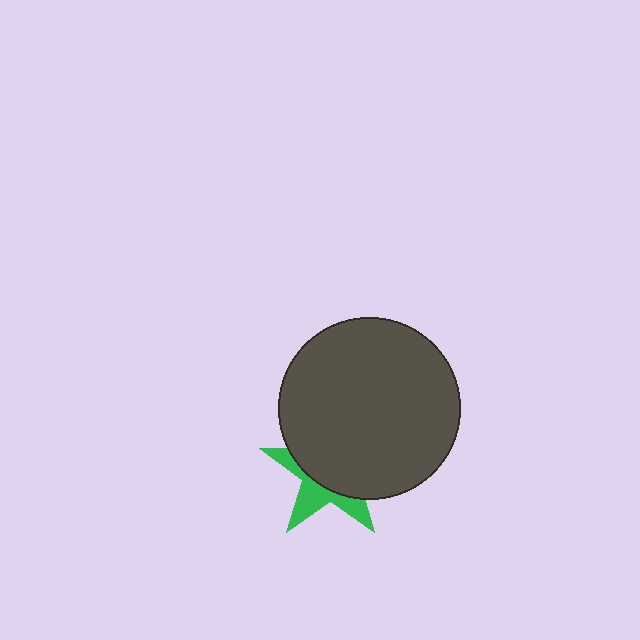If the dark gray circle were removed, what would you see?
You would see the complete green star.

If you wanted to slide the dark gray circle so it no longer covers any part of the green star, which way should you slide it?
Slide it up — that is the most direct way to separate the two shapes.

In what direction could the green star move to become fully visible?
The green star could move down. That would shift it out from behind the dark gray circle entirely.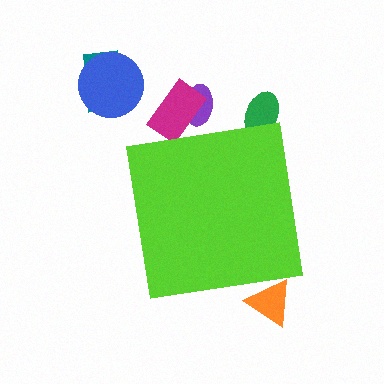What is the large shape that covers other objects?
A lime square.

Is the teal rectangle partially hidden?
No, the teal rectangle is fully visible.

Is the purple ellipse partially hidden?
Yes, the purple ellipse is partially hidden behind the lime square.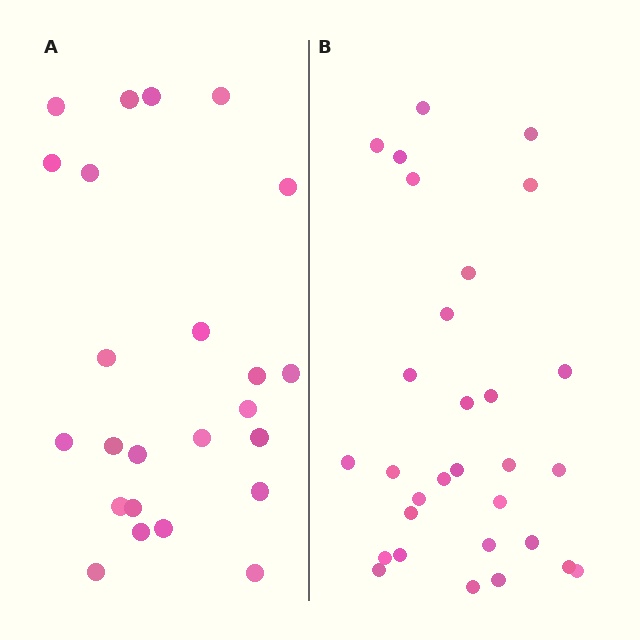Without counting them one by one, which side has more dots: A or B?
Region B (the right region) has more dots.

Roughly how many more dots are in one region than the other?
Region B has about 6 more dots than region A.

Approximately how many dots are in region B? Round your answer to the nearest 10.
About 30 dots.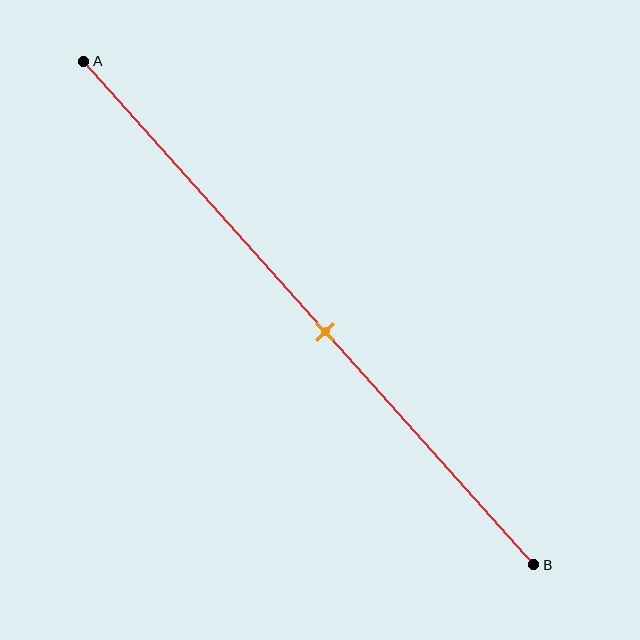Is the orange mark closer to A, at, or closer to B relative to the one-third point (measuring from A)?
The orange mark is closer to point B than the one-third point of segment AB.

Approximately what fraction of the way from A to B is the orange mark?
The orange mark is approximately 55% of the way from A to B.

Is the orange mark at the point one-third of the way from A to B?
No, the mark is at about 55% from A, not at the 33% one-third point.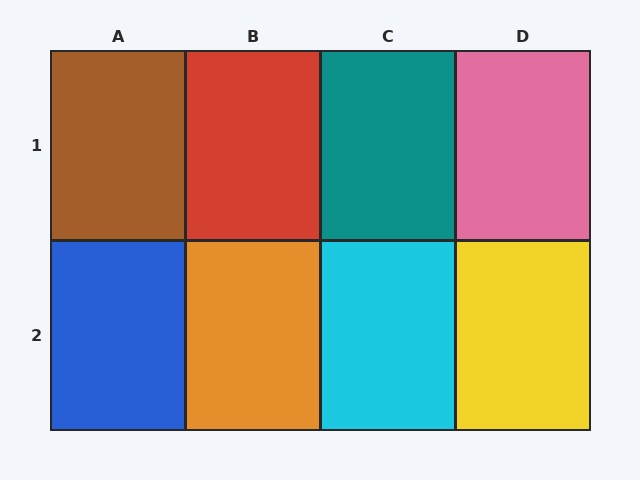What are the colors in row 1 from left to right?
Brown, red, teal, pink.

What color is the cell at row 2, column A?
Blue.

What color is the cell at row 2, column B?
Orange.